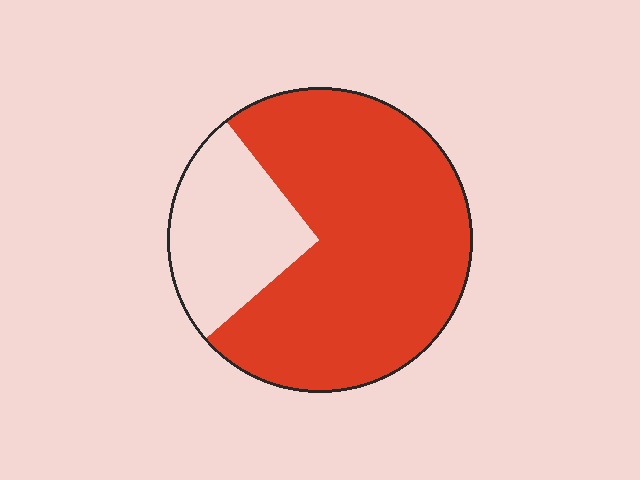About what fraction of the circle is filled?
About three quarters (3/4).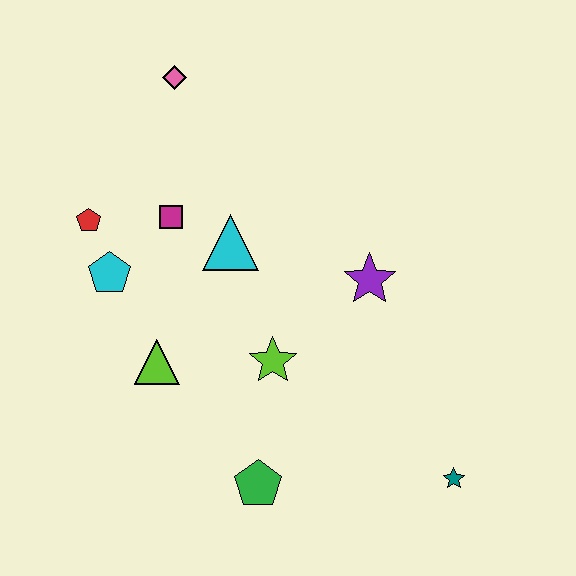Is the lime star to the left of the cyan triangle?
No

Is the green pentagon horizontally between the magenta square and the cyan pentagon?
No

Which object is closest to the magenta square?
The cyan triangle is closest to the magenta square.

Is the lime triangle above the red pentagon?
No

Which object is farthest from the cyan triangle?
The teal star is farthest from the cyan triangle.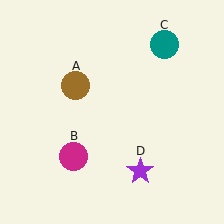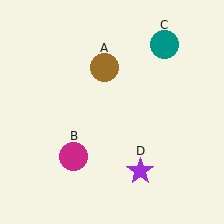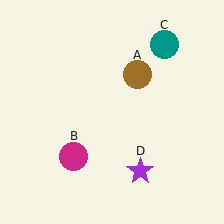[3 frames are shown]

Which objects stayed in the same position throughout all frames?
Magenta circle (object B) and teal circle (object C) and purple star (object D) remained stationary.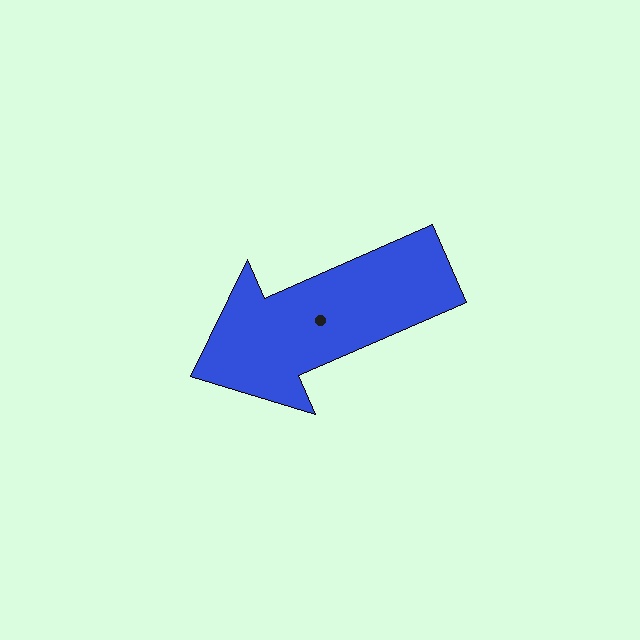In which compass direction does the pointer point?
Southwest.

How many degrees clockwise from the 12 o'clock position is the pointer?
Approximately 246 degrees.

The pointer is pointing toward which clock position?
Roughly 8 o'clock.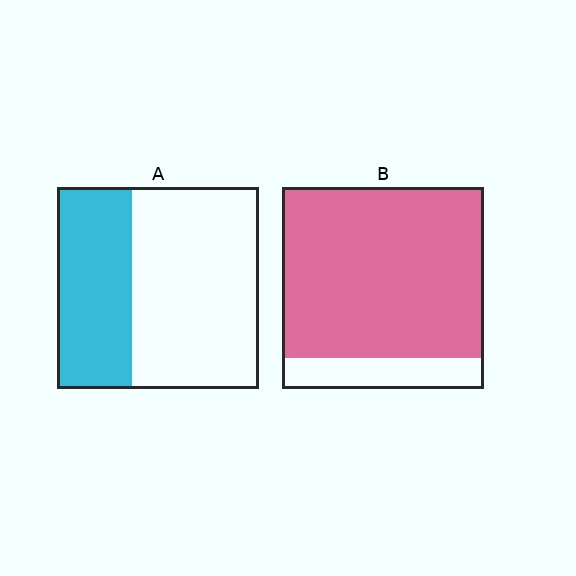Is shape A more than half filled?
No.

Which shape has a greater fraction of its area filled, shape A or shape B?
Shape B.